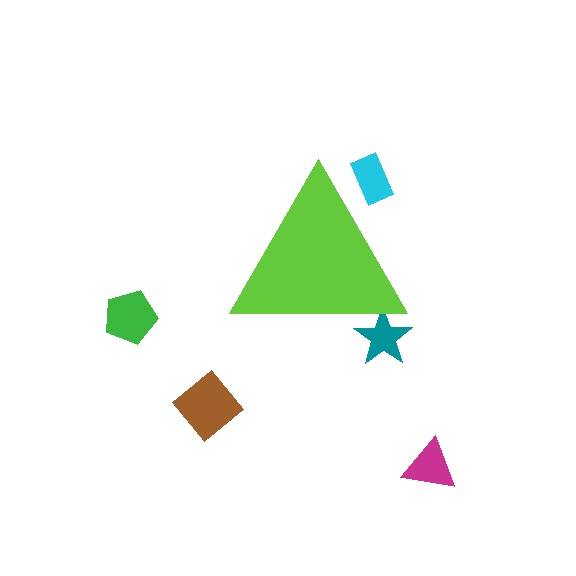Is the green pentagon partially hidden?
No, the green pentagon is fully visible.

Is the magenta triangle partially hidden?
No, the magenta triangle is fully visible.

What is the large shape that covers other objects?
A lime triangle.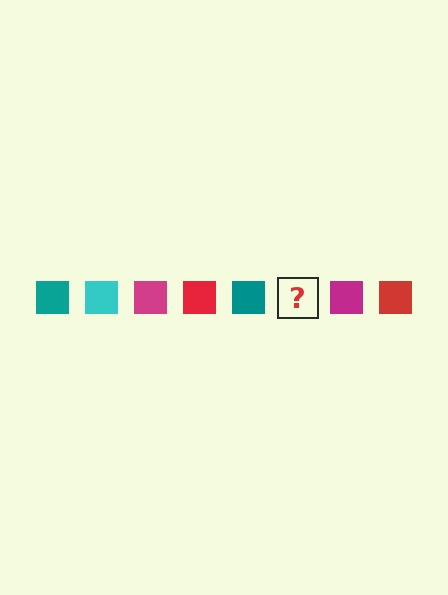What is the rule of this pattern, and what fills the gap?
The rule is that the pattern cycles through teal, cyan, magenta, red squares. The gap should be filled with a cyan square.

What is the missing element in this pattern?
The missing element is a cyan square.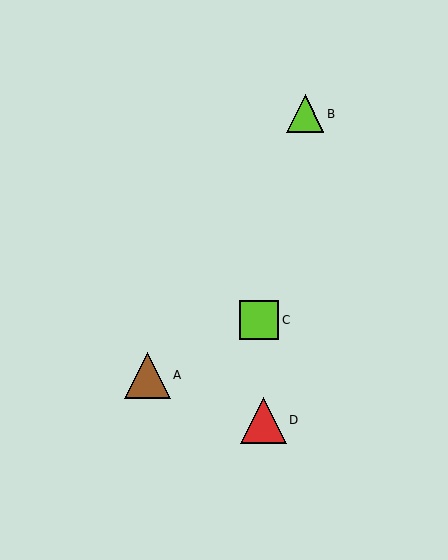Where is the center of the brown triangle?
The center of the brown triangle is at (147, 375).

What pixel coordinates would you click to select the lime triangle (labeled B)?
Click at (305, 114) to select the lime triangle B.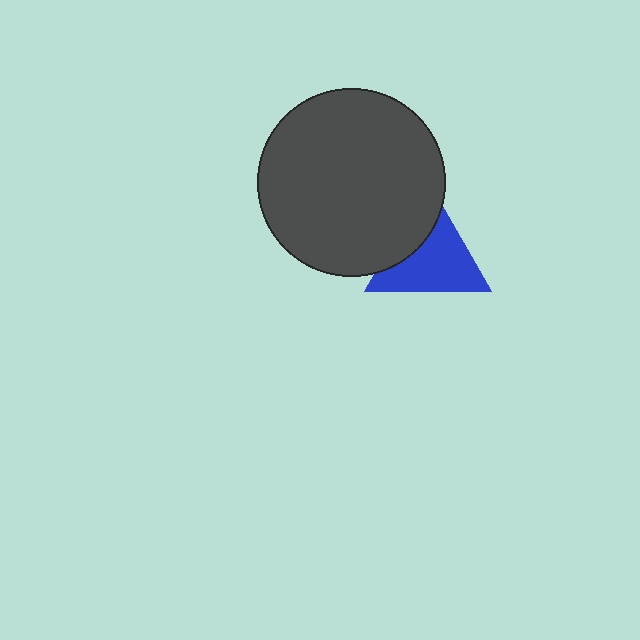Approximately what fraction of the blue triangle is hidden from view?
Roughly 32% of the blue triangle is hidden behind the dark gray circle.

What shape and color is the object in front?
The object in front is a dark gray circle.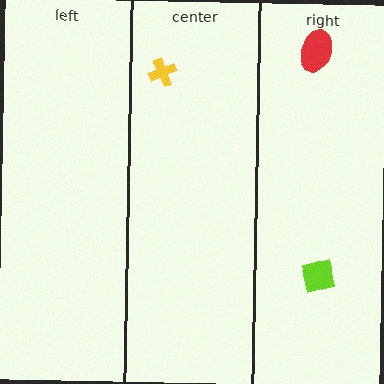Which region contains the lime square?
The right region.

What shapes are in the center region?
The yellow cross.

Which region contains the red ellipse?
The right region.